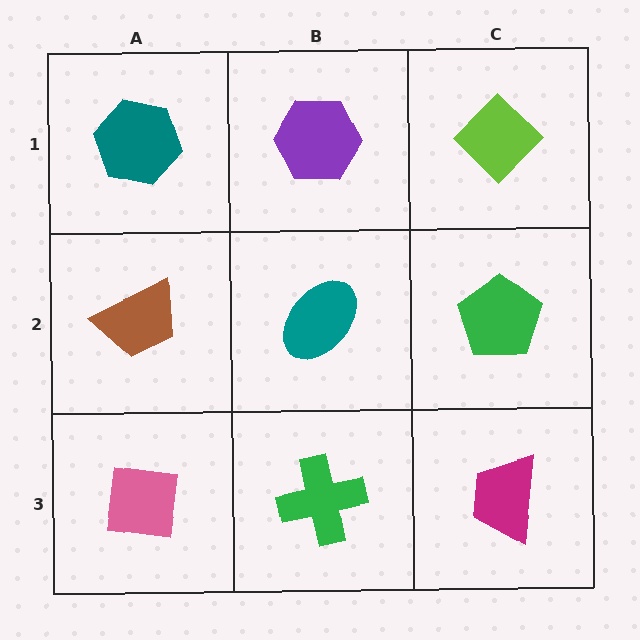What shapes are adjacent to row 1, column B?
A teal ellipse (row 2, column B), a teal hexagon (row 1, column A), a lime diamond (row 1, column C).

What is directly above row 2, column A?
A teal hexagon.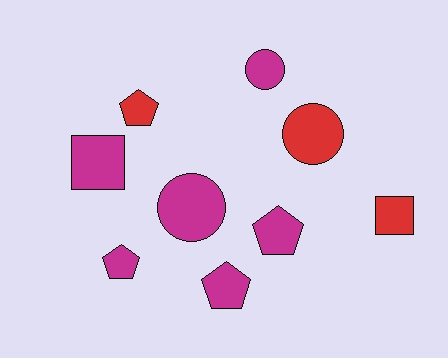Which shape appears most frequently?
Pentagon, with 4 objects.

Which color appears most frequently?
Magenta, with 6 objects.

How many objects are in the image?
There are 9 objects.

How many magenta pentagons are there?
There are 3 magenta pentagons.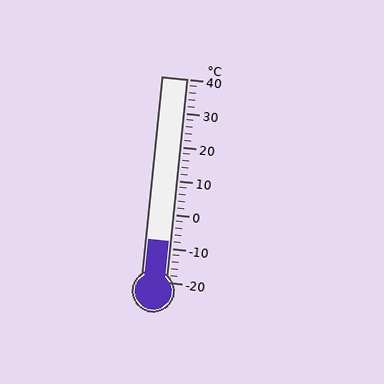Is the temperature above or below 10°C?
The temperature is below 10°C.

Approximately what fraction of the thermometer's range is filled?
The thermometer is filled to approximately 20% of its range.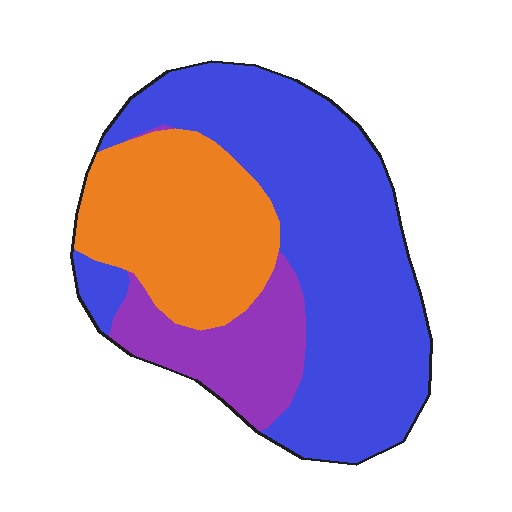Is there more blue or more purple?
Blue.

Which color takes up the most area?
Blue, at roughly 55%.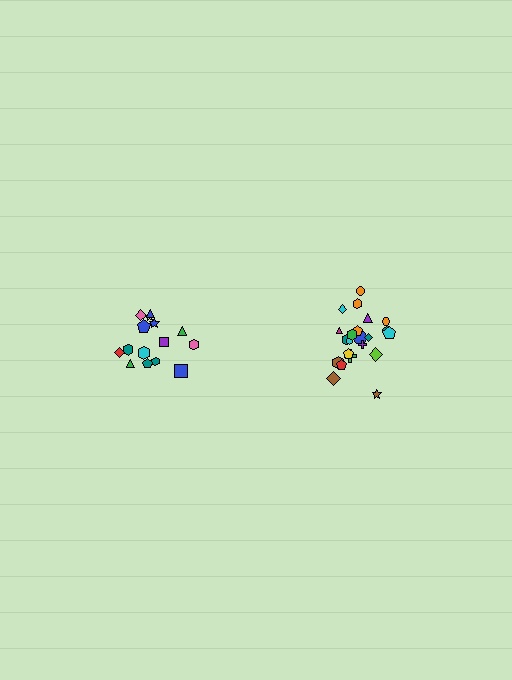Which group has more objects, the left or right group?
The right group.